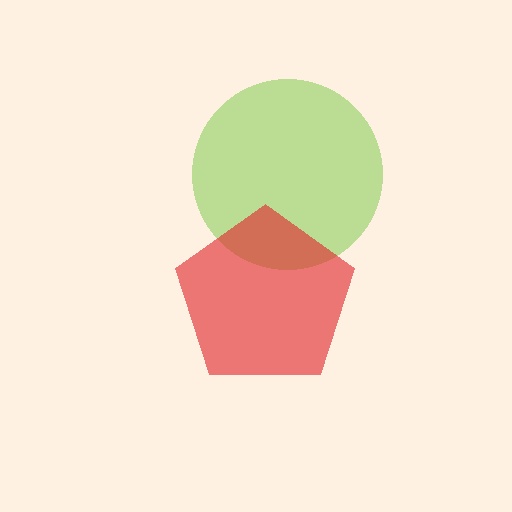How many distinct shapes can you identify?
There are 2 distinct shapes: a lime circle, a red pentagon.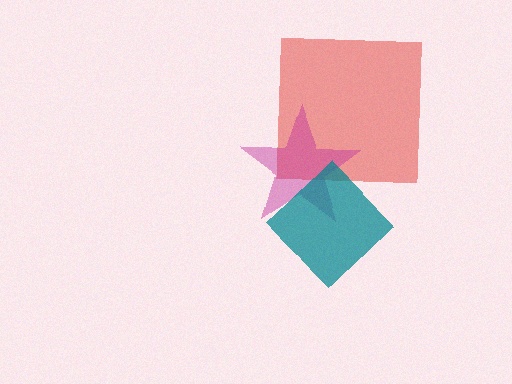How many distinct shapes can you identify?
There are 3 distinct shapes: a red square, a magenta star, a teal diamond.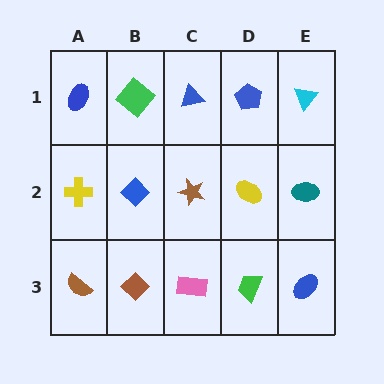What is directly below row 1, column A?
A yellow cross.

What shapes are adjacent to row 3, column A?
A yellow cross (row 2, column A), a brown diamond (row 3, column B).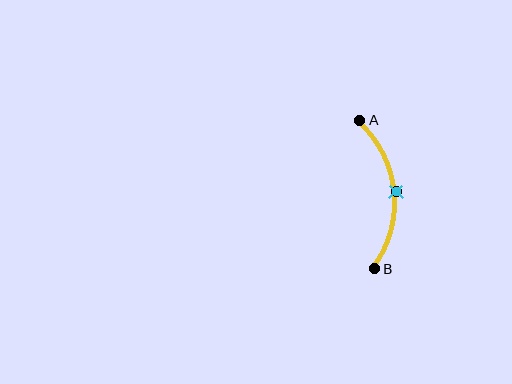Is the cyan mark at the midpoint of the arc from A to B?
Yes. The cyan mark lies on the arc at equal arc-length from both A and B — it is the arc midpoint.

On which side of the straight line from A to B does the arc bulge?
The arc bulges to the right of the straight line connecting A and B.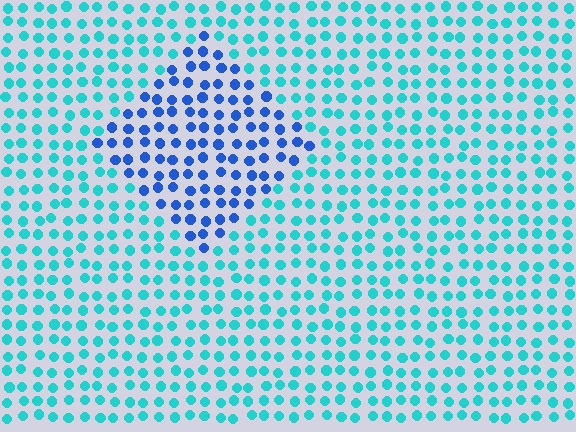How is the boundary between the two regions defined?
The boundary is defined purely by a slight shift in hue (about 43 degrees). Spacing, size, and orientation are identical on both sides.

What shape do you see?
I see a diamond.